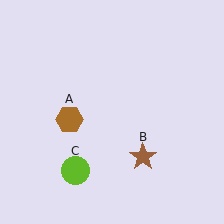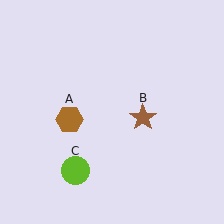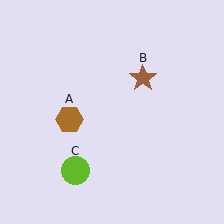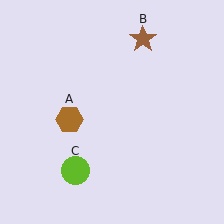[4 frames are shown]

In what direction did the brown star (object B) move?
The brown star (object B) moved up.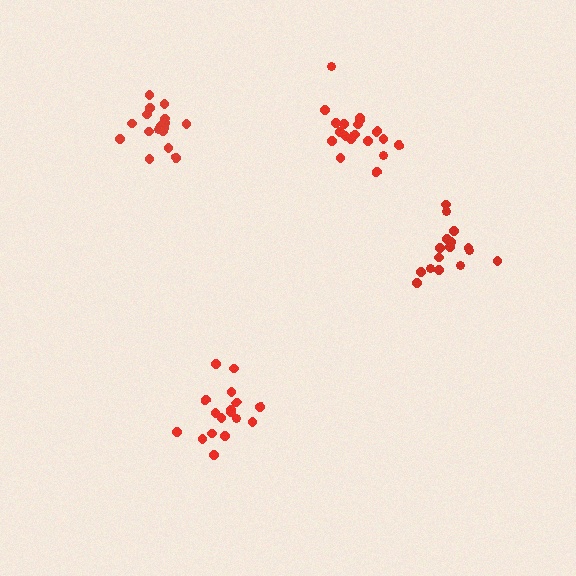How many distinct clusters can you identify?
There are 4 distinct clusters.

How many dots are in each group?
Group 1: 16 dots, Group 2: 17 dots, Group 3: 21 dots, Group 4: 18 dots (72 total).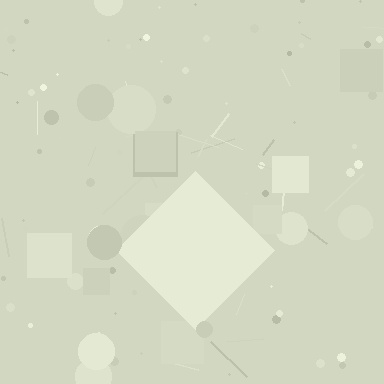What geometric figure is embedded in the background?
A diamond is embedded in the background.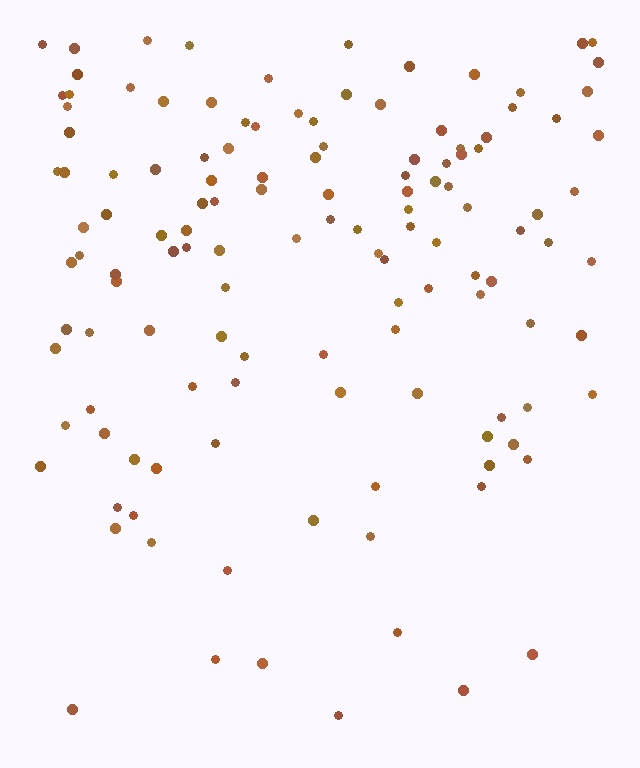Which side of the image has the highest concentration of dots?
The top.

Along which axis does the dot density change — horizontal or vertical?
Vertical.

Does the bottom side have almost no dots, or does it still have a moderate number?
Still a moderate number, just noticeably fewer than the top.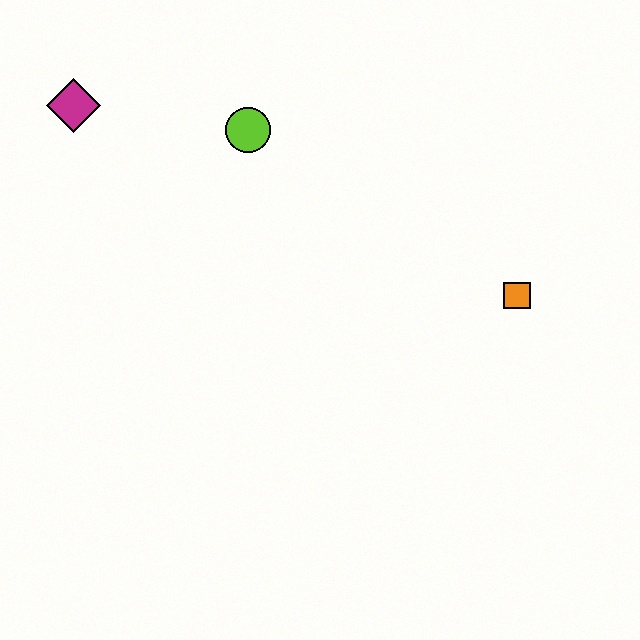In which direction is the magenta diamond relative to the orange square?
The magenta diamond is to the left of the orange square.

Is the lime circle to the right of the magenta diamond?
Yes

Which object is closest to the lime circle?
The magenta diamond is closest to the lime circle.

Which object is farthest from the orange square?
The magenta diamond is farthest from the orange square.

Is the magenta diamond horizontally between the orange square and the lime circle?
No